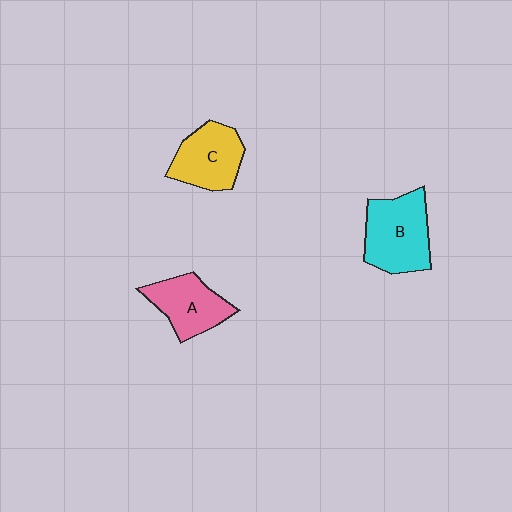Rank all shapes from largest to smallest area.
From largest to smallest: B (cyan), C (yellow), A (pink).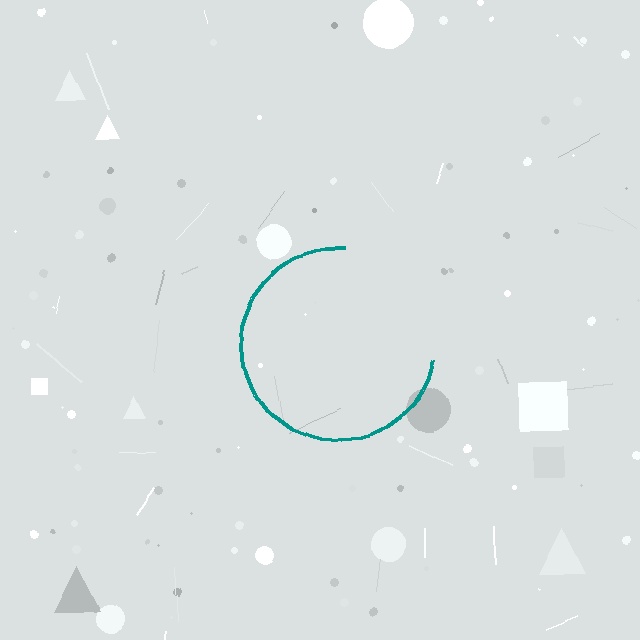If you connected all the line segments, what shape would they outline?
They would outline a circle.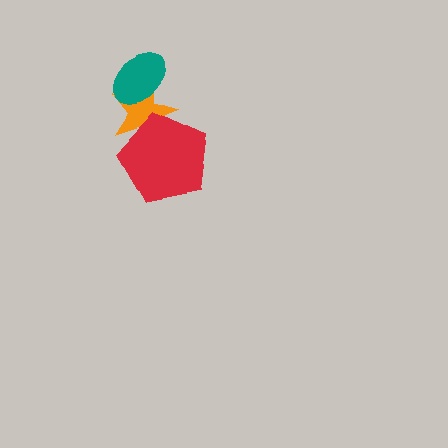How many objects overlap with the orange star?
2 objects overlap with the orange star.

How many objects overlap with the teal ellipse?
1 object overlaps with the teal ellipse.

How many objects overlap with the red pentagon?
1 object overlaps with the red pentagon.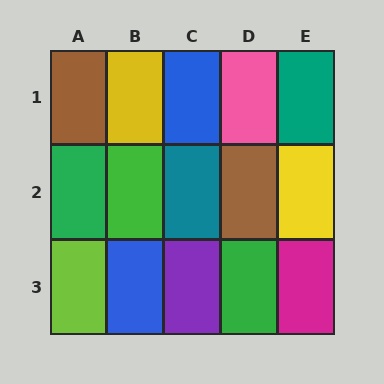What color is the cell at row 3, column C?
Purple.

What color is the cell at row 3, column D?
Green.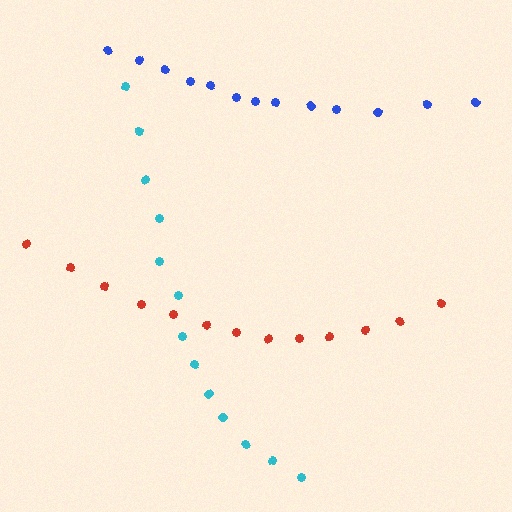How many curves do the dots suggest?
There are 3 distinct paths.